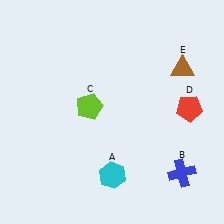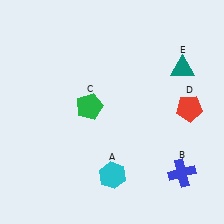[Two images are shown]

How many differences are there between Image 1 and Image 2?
There are 2 differences between the two images.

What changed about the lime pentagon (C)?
In Image 1, C is lime. In Image 2, it changed to green.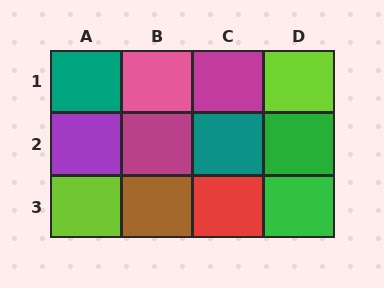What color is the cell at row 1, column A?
Teal.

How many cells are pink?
1 cell is pink.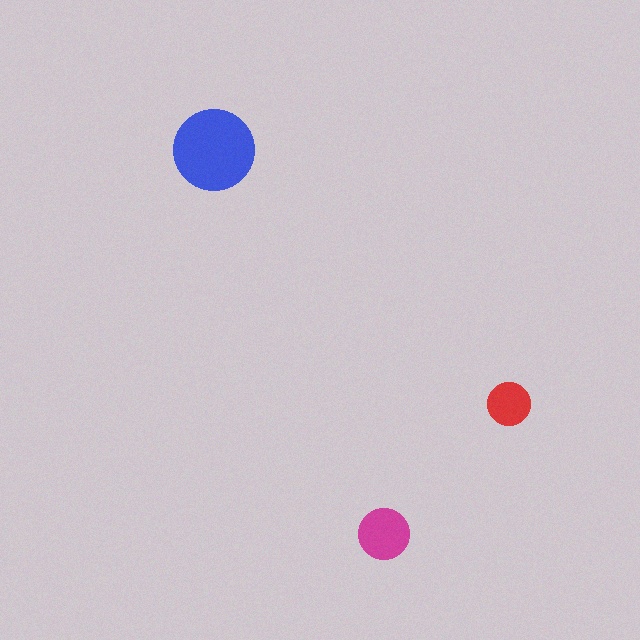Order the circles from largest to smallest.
the blue one, the magenta one, the red one.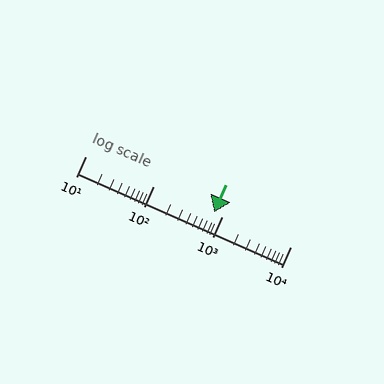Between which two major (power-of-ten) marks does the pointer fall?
The pointer is between 100 and 1000.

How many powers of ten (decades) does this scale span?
The scale spans 3 decades, from 10 to 10000.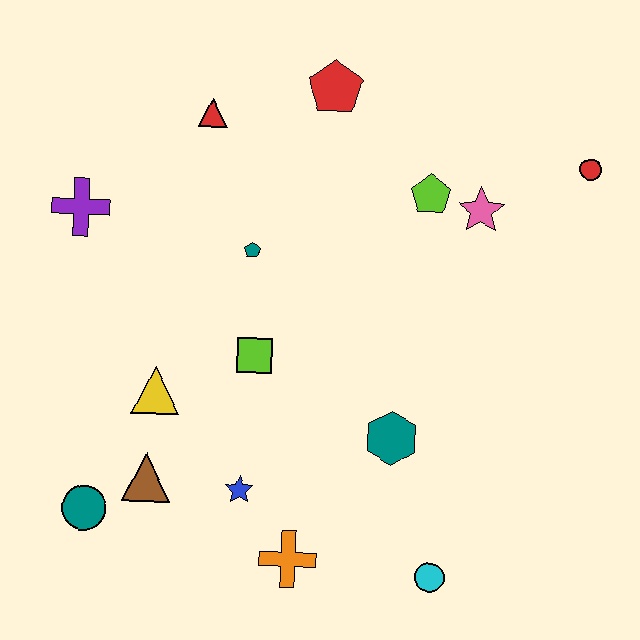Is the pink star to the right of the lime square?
Yes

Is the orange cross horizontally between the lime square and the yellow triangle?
No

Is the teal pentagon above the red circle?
No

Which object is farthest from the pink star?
The teal circle is farthest from the pink star.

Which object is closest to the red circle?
The pink star is closest to the red circle.